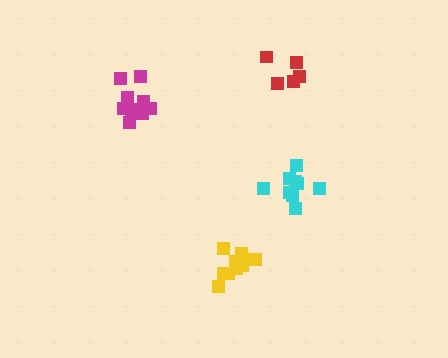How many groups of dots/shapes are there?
There are 4 groups.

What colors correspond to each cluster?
The clusters are colored: yellow, red, cyan, magenta.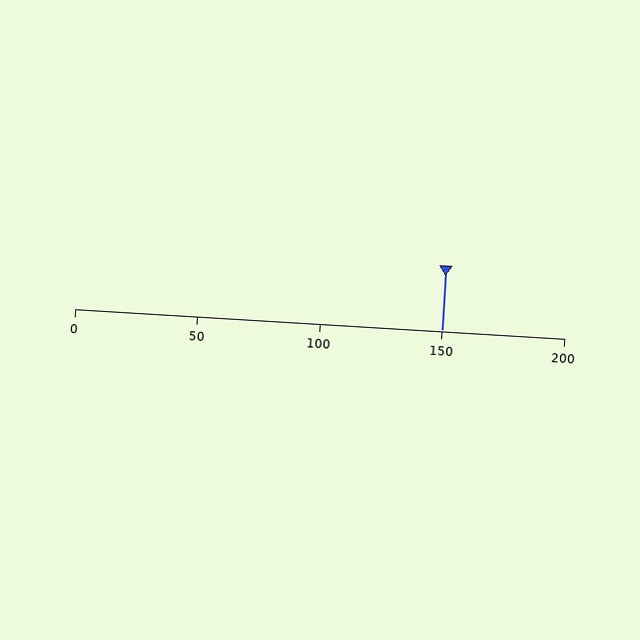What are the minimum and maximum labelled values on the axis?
The axis runs from 0 to 200.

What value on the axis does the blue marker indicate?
The marker indicates approximately 150.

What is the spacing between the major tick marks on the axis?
The major ticks are spaced 50 apart.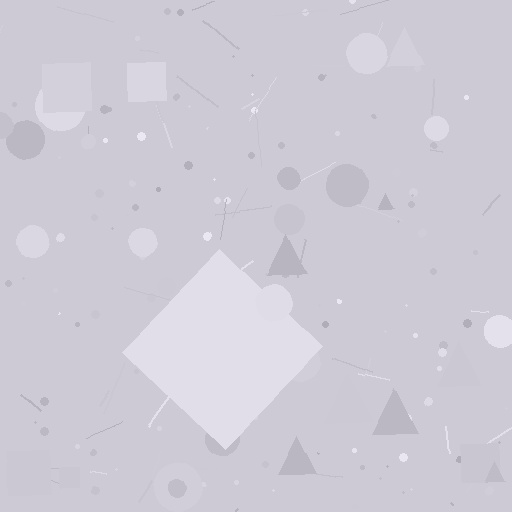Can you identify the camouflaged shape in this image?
The camouflaged shape is a diamond.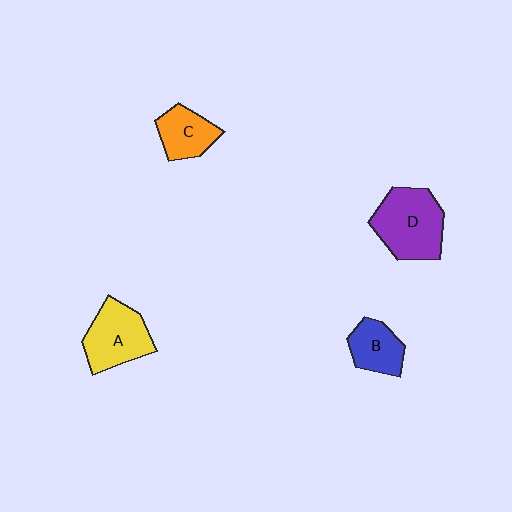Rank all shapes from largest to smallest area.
From largest to smallest: D (purple), A (yellow), C (orange), B (blue).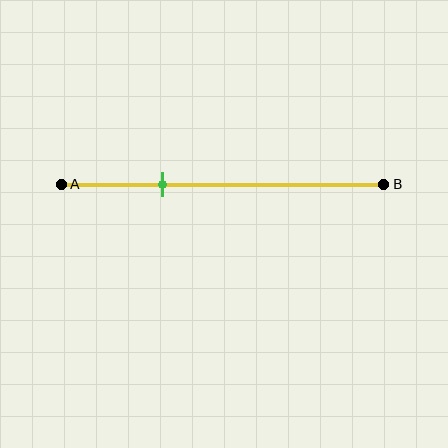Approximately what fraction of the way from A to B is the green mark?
The green mark is approximately 30% of the way from A to B.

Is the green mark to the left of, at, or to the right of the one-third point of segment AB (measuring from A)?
The green mark is approximately at the one-third point of segment AB.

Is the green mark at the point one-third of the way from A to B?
Yes, the mark is approximately at the one-third point.